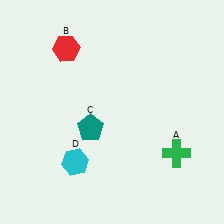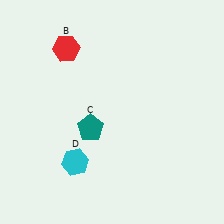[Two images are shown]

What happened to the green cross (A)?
The green cross (A) was removed in Image 2. It was in the bottom-right area of Image 1.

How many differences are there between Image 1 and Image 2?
There is 1 difference between the two images.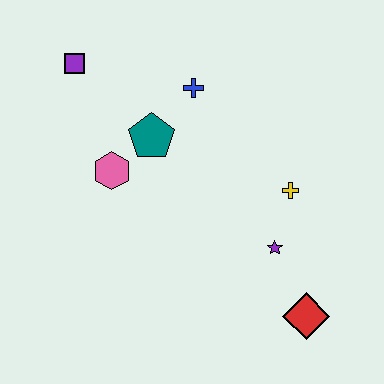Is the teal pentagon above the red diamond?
Yes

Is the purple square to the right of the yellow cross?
No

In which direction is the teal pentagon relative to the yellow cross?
The teal pentagon is to the left of the yellow cross.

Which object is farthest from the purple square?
The red diamond is farthest from the purple square.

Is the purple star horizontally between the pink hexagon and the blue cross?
No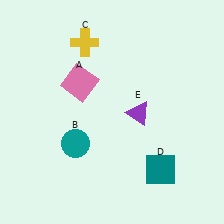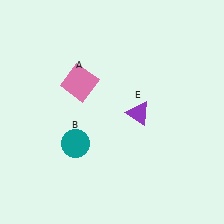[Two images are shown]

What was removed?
The yellow cross (C), the teal square (D) were removed in Image 2.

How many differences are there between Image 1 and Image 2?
There are 2 differences between the two images.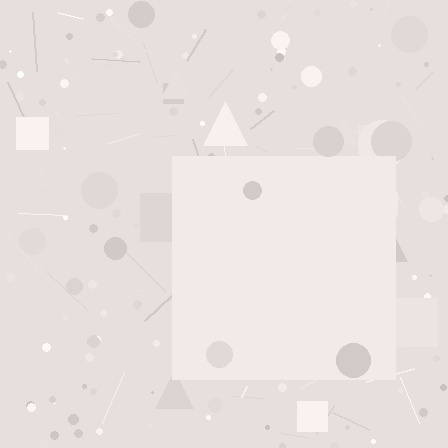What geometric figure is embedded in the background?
A square is embedded in the background.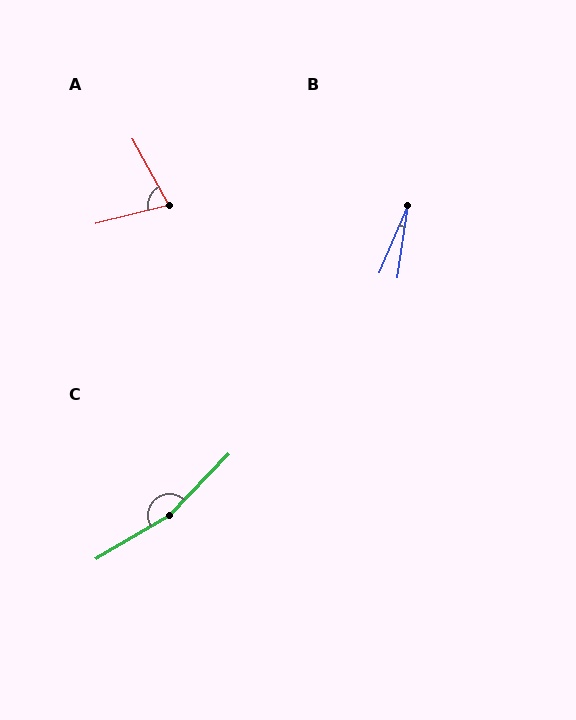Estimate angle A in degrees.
Approximately 76 degrees.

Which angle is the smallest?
B, at approximately 15 degrees.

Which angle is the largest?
C, at approximately 165 degrees.